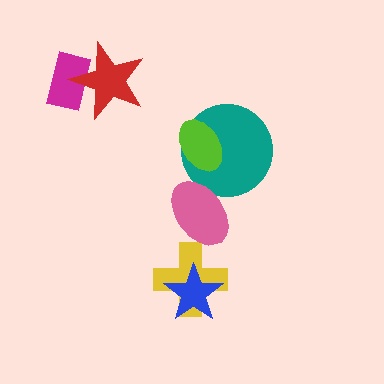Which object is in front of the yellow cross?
The blue star is in front of the yellow cross.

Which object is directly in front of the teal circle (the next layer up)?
The pink ellipse is directly in front of the teal circle.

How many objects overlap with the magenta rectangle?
1 object overlaps with the magenta rectangle.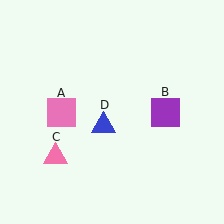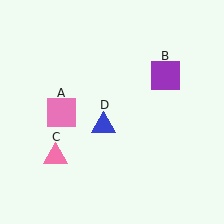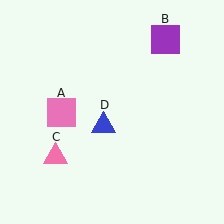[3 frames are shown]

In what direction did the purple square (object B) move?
The purple square (object B) moved up.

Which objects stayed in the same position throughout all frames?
Pink square (object A) and pink triangle (object C) and blue triangle (object D) remained stationary.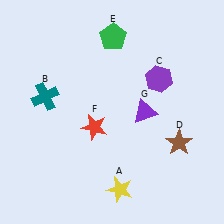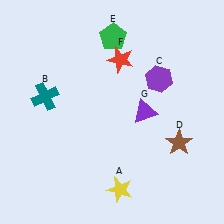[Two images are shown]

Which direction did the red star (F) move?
The red star (F) moved up.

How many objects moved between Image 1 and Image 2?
1 object moved between the two images.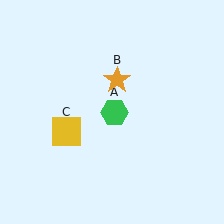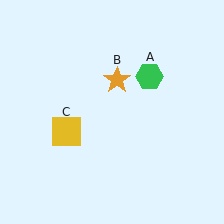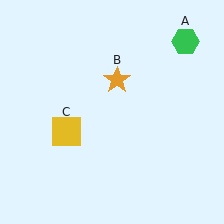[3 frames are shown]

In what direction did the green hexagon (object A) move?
The green hexagon (object A) moved up and to the right.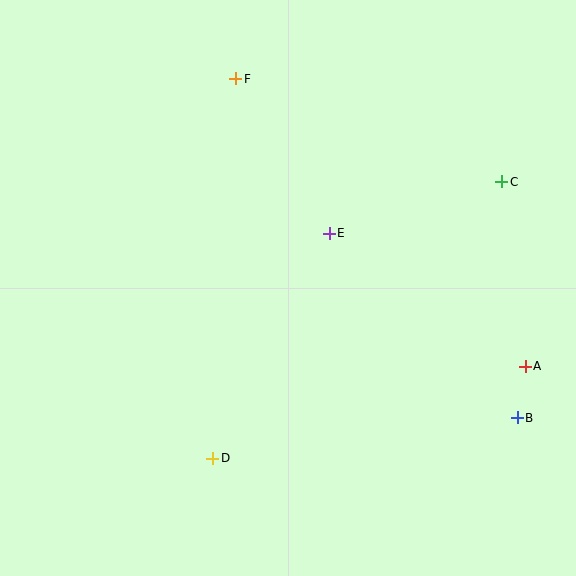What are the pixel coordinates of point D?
Point D is at (213, 458).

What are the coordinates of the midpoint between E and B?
The midpoint between E and B is at (423, 325).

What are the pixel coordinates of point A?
Point A is at (525, 366).